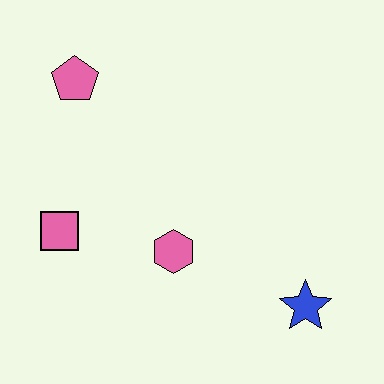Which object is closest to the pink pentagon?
The pink square is closest to the pink pentagon.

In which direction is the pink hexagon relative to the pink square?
The pink hexagon is to the right of the pink square.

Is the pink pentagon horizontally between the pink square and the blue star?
Yes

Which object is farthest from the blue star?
The pink pentagon is farthest from the blue star.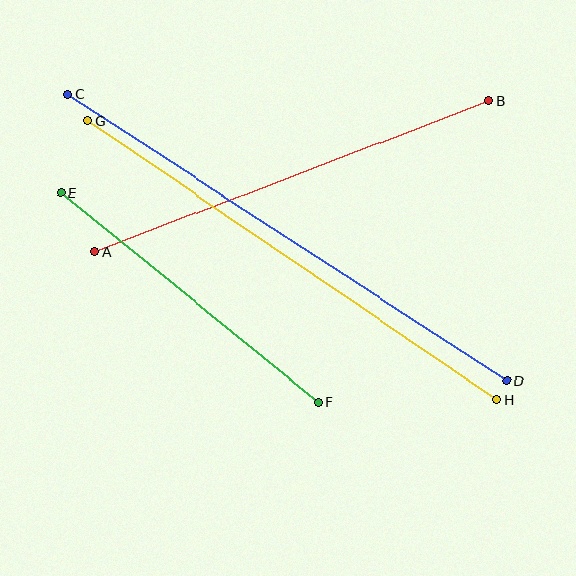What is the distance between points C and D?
The distance is approximately 524 pixels.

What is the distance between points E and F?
The distance is approximately 332 pixels.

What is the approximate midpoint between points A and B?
The midpoint is at approximately (292, 176) pixels.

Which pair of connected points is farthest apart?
Points C and D are farthest apart.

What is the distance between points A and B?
The distance is approximately 422 pixels.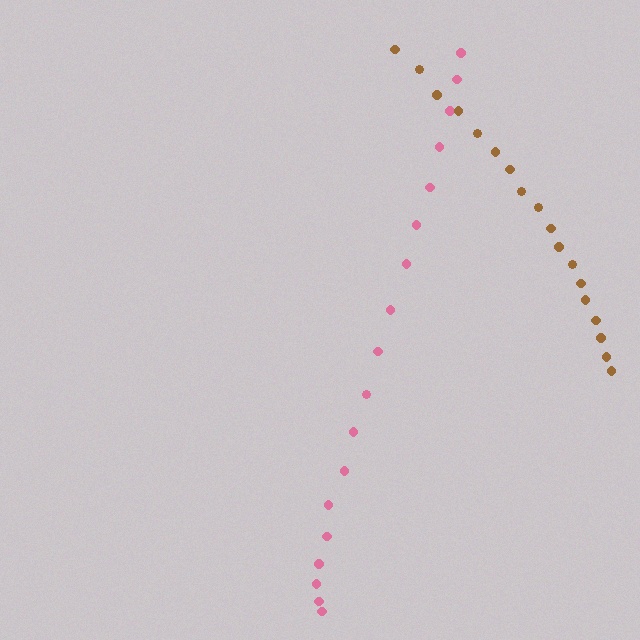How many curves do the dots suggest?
There are 2 distinct paths.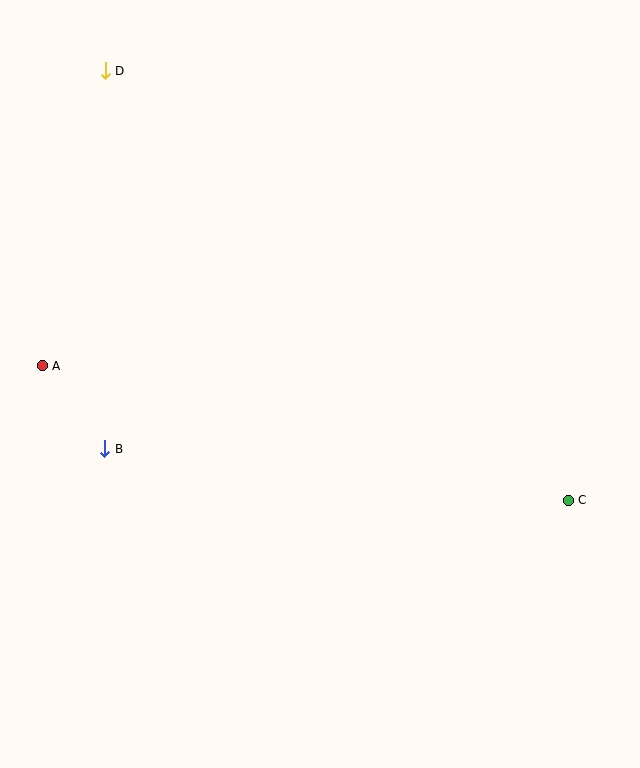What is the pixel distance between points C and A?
The distance between C and A is 543 pixels.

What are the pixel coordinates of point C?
Point C is at (568, 500).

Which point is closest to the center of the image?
Point B at (105, 449) is closest to the center.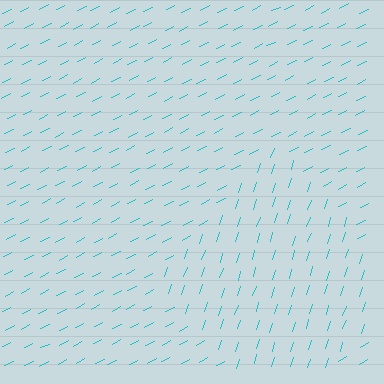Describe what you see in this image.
The image is filled with small cyan line segments. A diamond region in the image has lines oriented differently from the surrounding lines, creating a visible texture boundary.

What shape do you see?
I see a diamond.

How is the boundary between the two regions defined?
The boundary is defined purely by a change in line orientation (approximately 45 degrees difference). All lines are the same color and thickness.